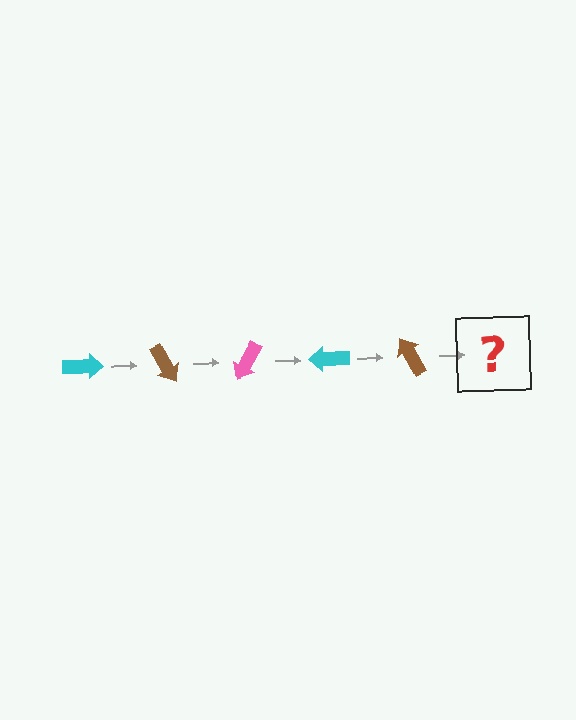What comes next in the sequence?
The next element should be a pink arrow, rotated 300 degrees from the start.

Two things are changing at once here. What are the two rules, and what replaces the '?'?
The two rules are that it rotates 60 degrees each step and the color cycles through cyan, brown, and pink. The '?' should be a pink arrow, rotated 300 degrees from the start.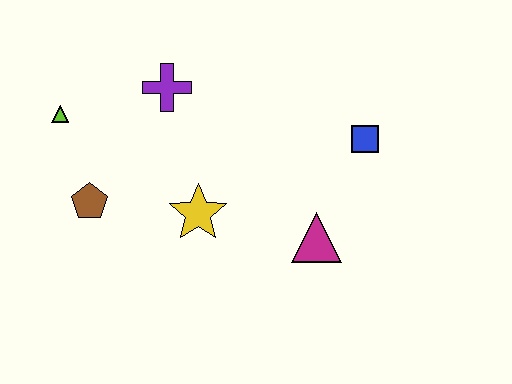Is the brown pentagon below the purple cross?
Yes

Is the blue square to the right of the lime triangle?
Yes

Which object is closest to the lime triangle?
The brown pentagon is closest to the lime triangle.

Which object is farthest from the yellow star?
The blue square is farthest from the yellow star.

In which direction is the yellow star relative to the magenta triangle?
The yellow star is to the left of the magenta triangle.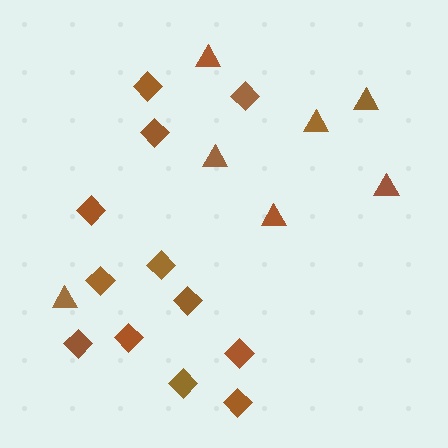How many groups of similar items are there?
There are 2 groups: one group of diamonds (12) and one group of triangles (7).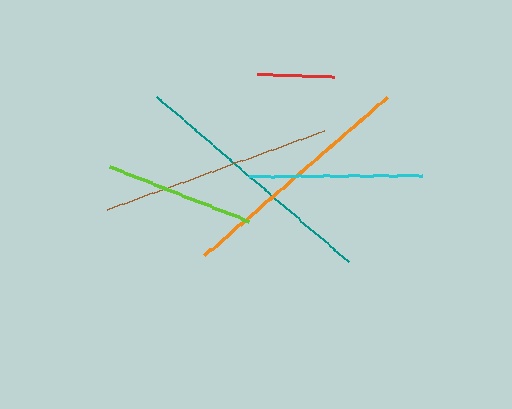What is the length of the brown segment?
The brown segment is approximately 231 pixels long.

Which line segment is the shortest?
The red line is the shortest at approximately 77 pixels.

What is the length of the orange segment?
The orange segment is approximately 241 pixels long.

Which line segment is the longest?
The teal line is the longest at approximately 253 pixels.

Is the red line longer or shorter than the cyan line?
The cyan line is longer than the red line.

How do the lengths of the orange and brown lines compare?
The orange and brown lines are approximately the same length.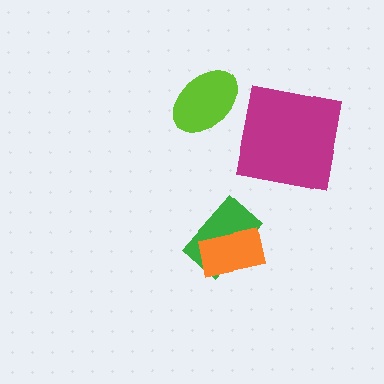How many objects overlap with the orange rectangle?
1 object overlaps with the orange rectangle.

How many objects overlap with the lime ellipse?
0 objects overlap with the lime ellipse.